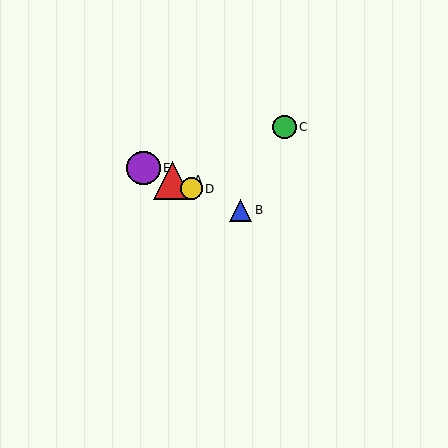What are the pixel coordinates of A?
Object A is at (172, 180).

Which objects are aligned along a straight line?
Objects A, B, D, E are aligned along a straight line.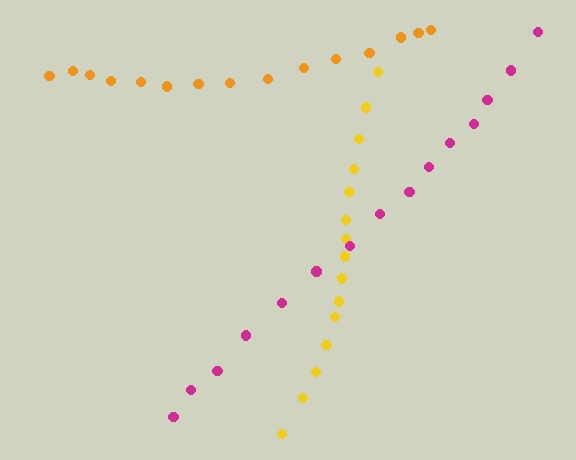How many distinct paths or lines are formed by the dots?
There are 3 distinct paths.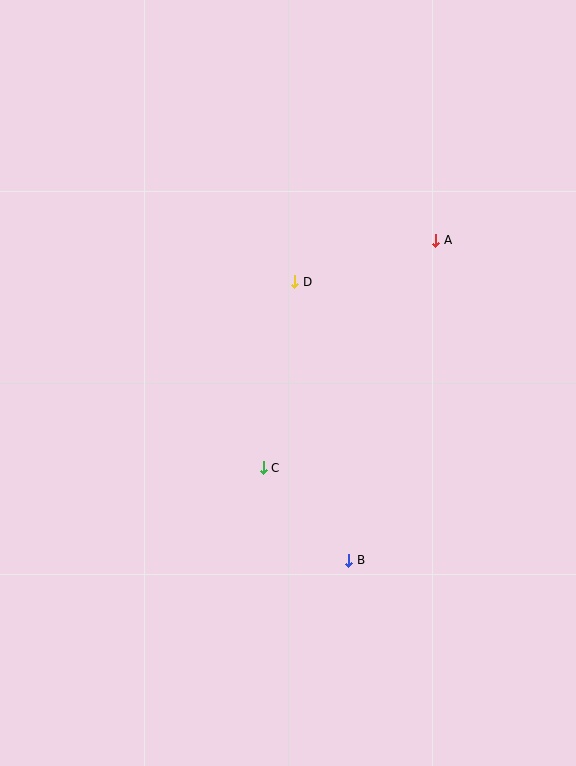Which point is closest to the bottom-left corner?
Point C is closest to the bottom-left corner.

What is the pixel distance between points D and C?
The distance between D and C is 189 pixels.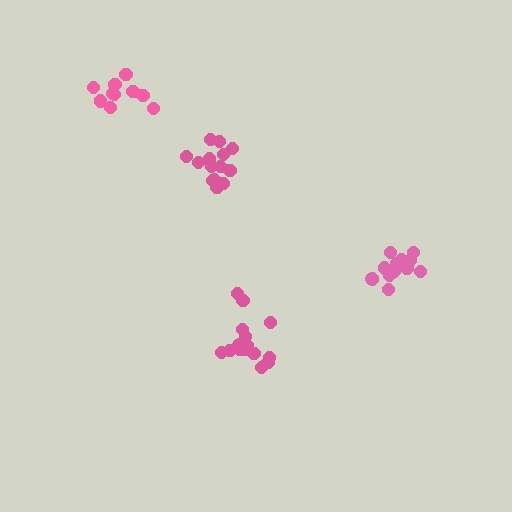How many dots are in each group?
Group 1: 10 dots, Group 2: 14 dots, Group 3: 16 dots, Group 4: 13 dots (53 total).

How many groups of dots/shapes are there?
There are 4 groups.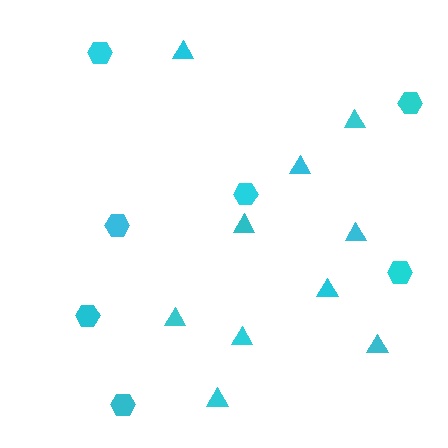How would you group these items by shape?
There are 2 groups: one group of triangles (10) and one group of hexagons (7).